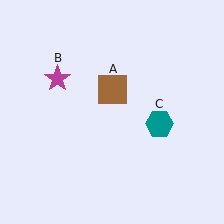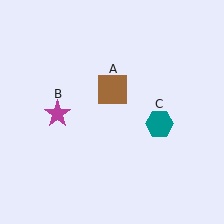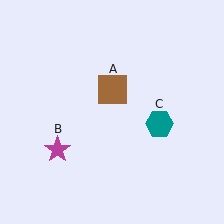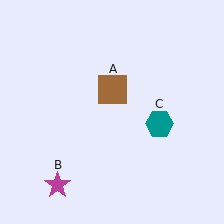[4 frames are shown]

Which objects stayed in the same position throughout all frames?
Brown square (object A) and teal hexagon (object C) remained stationary.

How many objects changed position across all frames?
1 object changed position: magenta star (object B).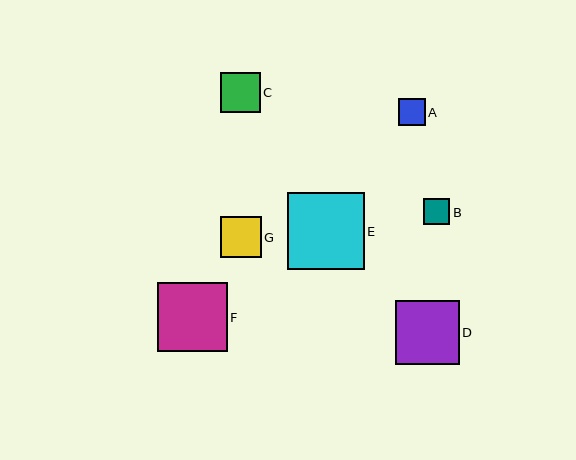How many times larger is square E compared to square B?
Square E is approximately 3.0 times the size of square B.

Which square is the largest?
Square E is the largest with a size of approximately 77 pixels.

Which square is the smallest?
Square B is the smallest with a size of approximately 26 pixels.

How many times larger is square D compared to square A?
Square D is approximately 2.3 times the size of square A.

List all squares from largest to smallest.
From largest to smallest: E, F, D, G, C, A, B.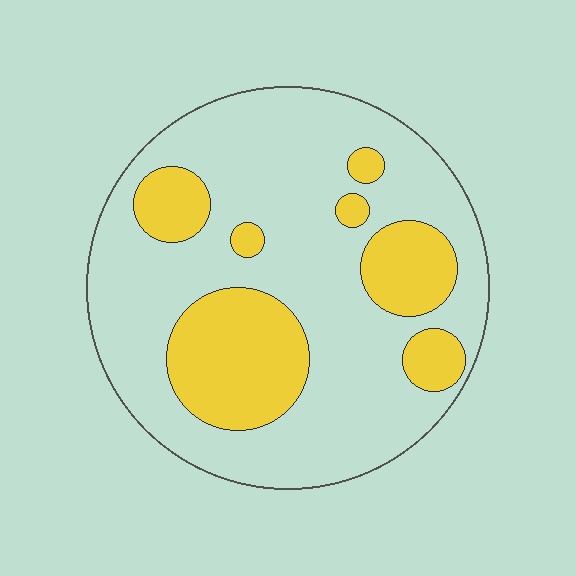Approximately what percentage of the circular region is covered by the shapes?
Approximately 25%.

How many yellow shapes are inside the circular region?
7.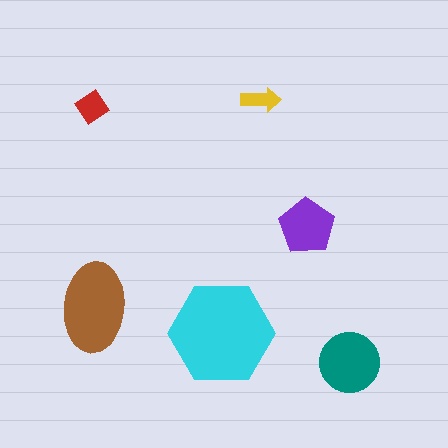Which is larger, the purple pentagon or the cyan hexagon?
The cyan hexagon.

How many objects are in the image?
There are 6 objects in the image.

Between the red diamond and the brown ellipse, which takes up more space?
The brown ellipse.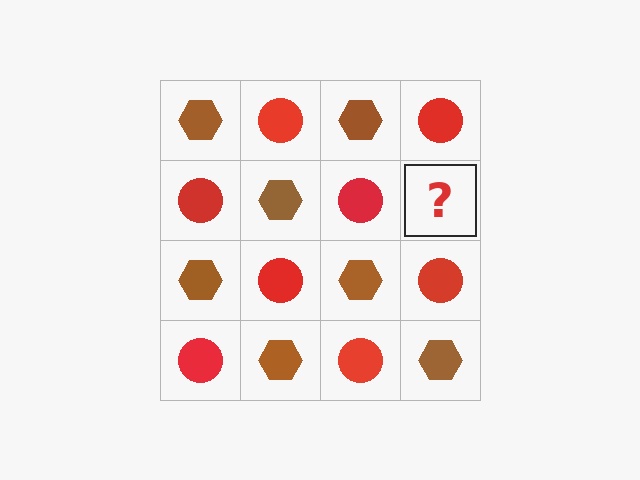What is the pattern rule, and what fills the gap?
The rule is that it alternates brown hexagon and red circle in a checkerboard pattern. The gap should be filled with a brown hexagon.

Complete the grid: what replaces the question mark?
The question mark should be replaced with a brown hexagon.